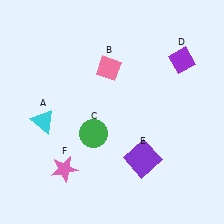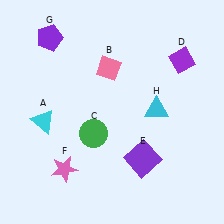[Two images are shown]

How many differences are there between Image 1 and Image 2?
There are 2 differences between the two images.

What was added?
A purple pentagon (G), a cyan triangle (H) were added in Image 2.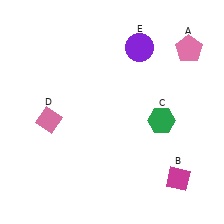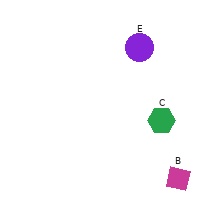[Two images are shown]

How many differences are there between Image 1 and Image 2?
There are 2 differences between the two images.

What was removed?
The pink diamond (D), the pink pentagon (A) were removed in Image 2.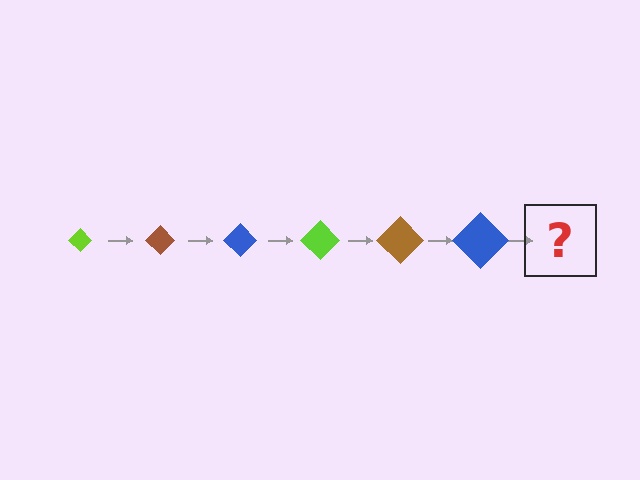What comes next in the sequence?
The next element should be a lime diamond, larger than the previous one.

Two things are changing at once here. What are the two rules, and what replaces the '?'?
The two rules are that the diamond grows larger each step and the color cycles through lime, brown, and blue. The '?' should be a lime diamond, larger than the previous one.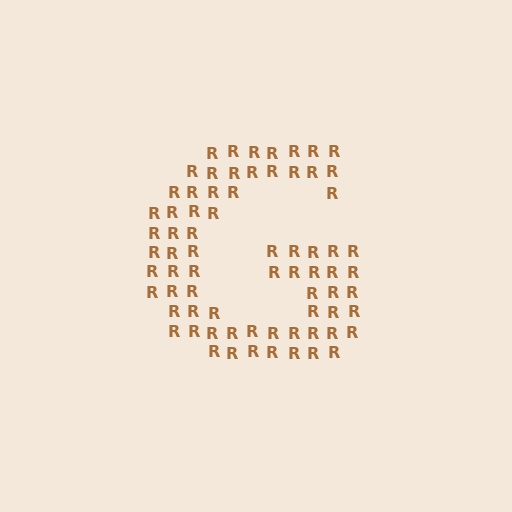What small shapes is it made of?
It is made of small letter R's.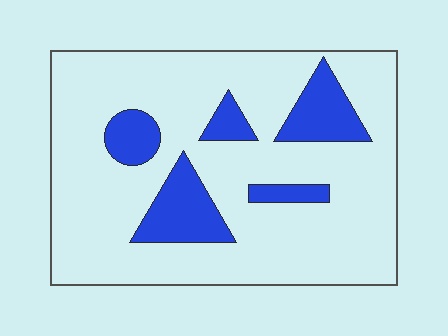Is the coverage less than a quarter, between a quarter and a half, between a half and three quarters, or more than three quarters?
Less than a quarter.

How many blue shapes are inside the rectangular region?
5.